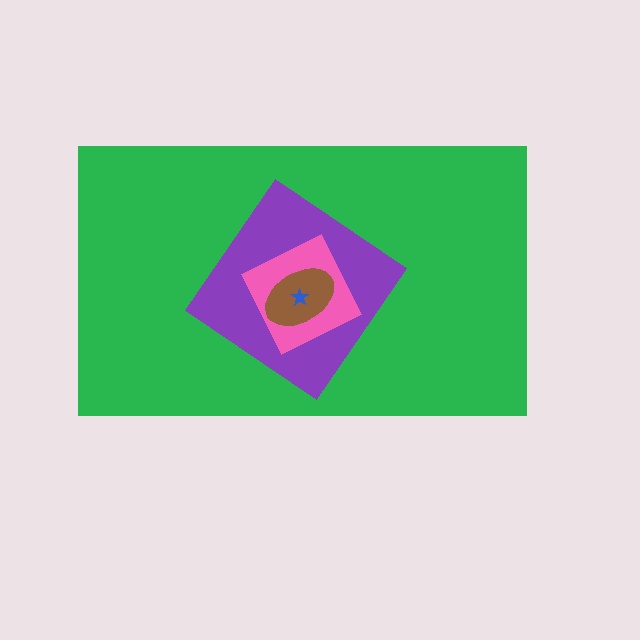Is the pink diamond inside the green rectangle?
Yes.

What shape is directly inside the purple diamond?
The pink diamond.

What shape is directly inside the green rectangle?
The purple diamond.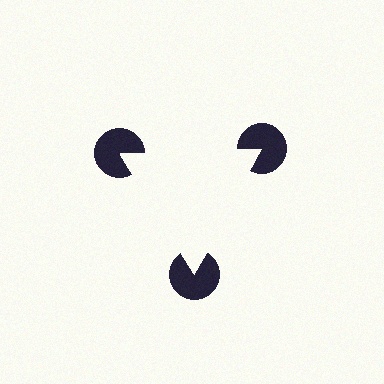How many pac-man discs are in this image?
There are 3 — one at each vertex of the illusory triangle.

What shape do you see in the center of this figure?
An illusory triangle — its edges are inferred from the aligned wedge cuts in the pac-man discs, not physically drawn.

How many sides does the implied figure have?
3 sides.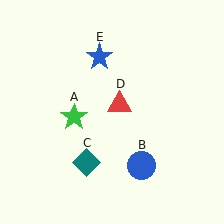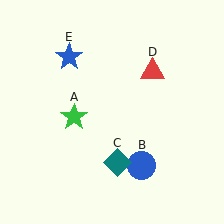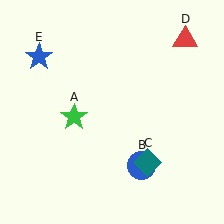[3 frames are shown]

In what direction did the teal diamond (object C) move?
The teal diamond (object C) moved right.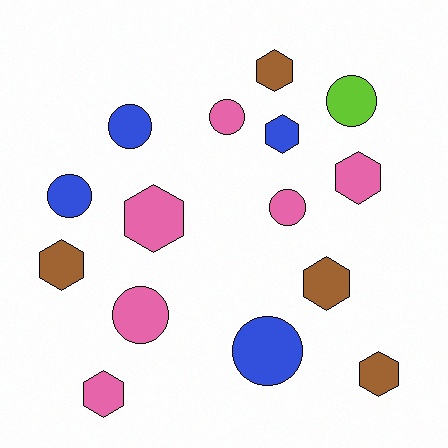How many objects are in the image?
There are 15 objects.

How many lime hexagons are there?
There are no lime hexagons.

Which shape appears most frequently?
Hexagon, with 8 objects.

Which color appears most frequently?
Pink, with 6 objects.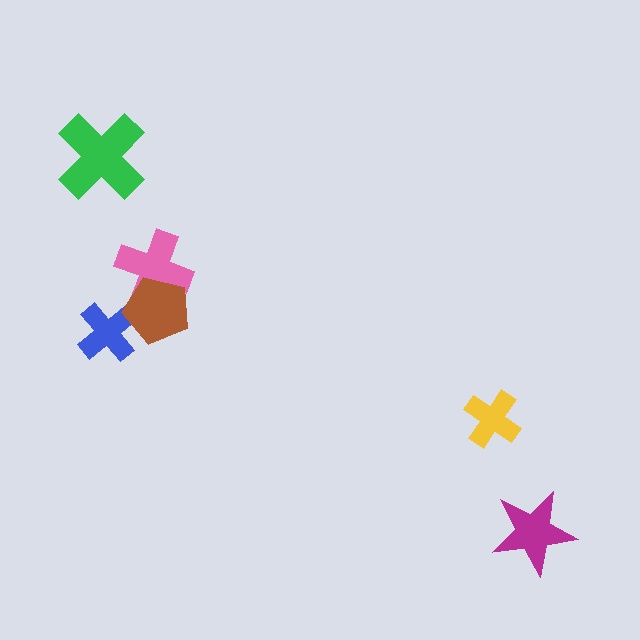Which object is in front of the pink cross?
The brown pentagon is in front of the pink cross.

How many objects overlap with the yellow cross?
0 objects overlap with the yellow cross.